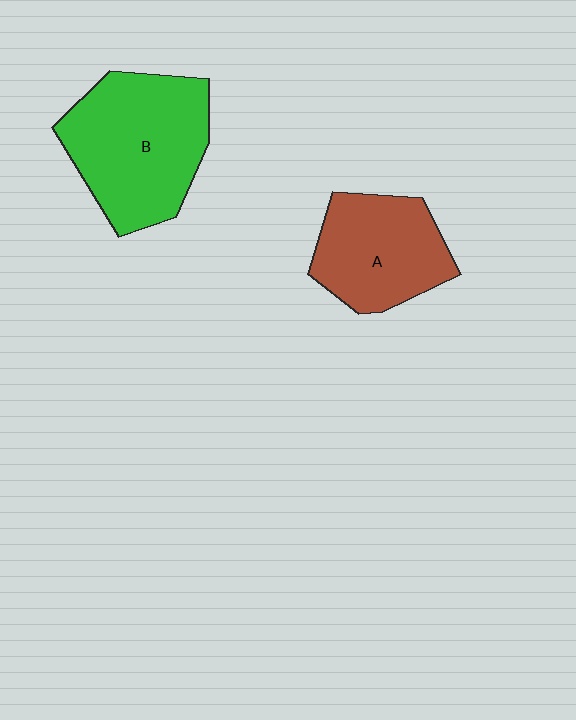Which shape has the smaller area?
Shape A (brown).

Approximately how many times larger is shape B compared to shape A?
Approximately 1.4 times.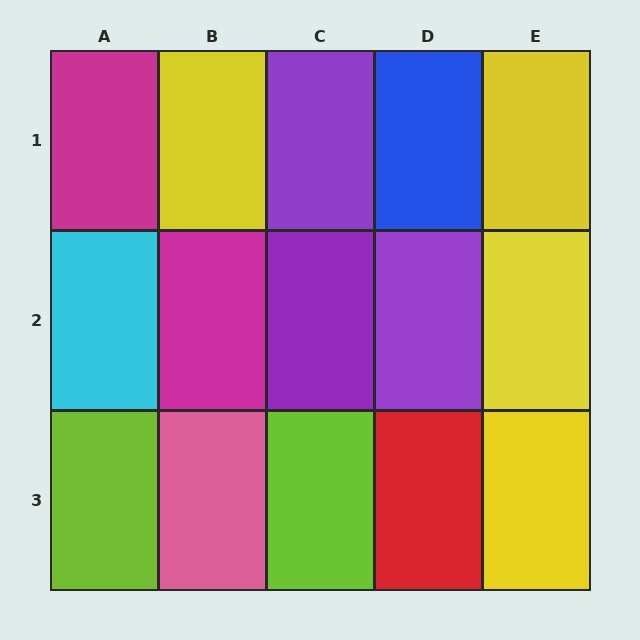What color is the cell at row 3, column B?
Pink.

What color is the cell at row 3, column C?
Lime.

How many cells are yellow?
4 cells are yellow.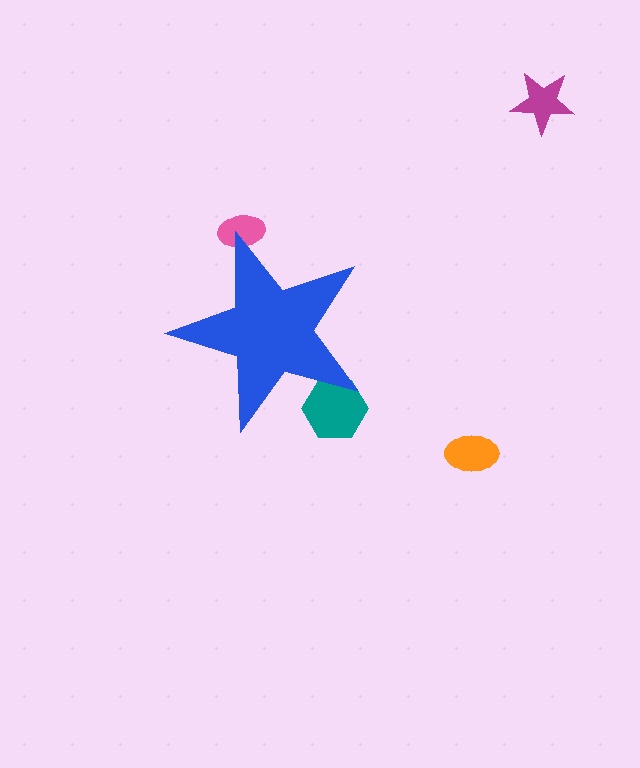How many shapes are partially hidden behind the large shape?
2 shapes are partially hidden.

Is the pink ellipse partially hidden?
Yes, the pink ellipse is partially hidden behind the blue star.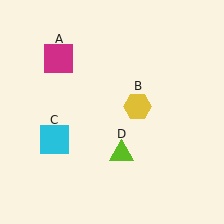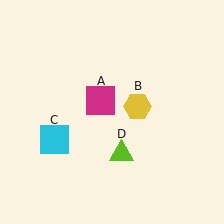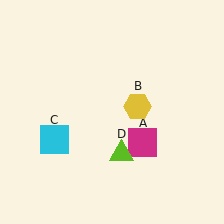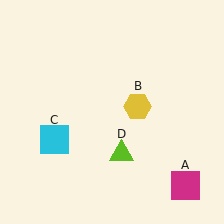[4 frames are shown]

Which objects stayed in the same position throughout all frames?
Yellow hexagon (object B) and cyan square (object C) and lime triangle (object D) remained stationary.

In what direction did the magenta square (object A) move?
The magenta square (object A) moved down and to the right.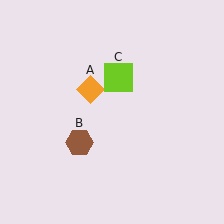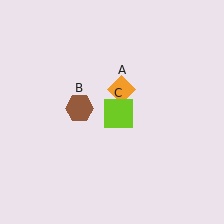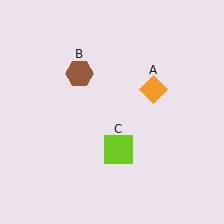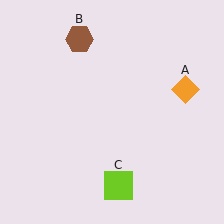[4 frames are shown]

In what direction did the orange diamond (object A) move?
The orange diamond (object A) moved right.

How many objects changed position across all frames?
3 objects changed position: orange diamond (object A), brown hexagon (object B), lime square (object C).